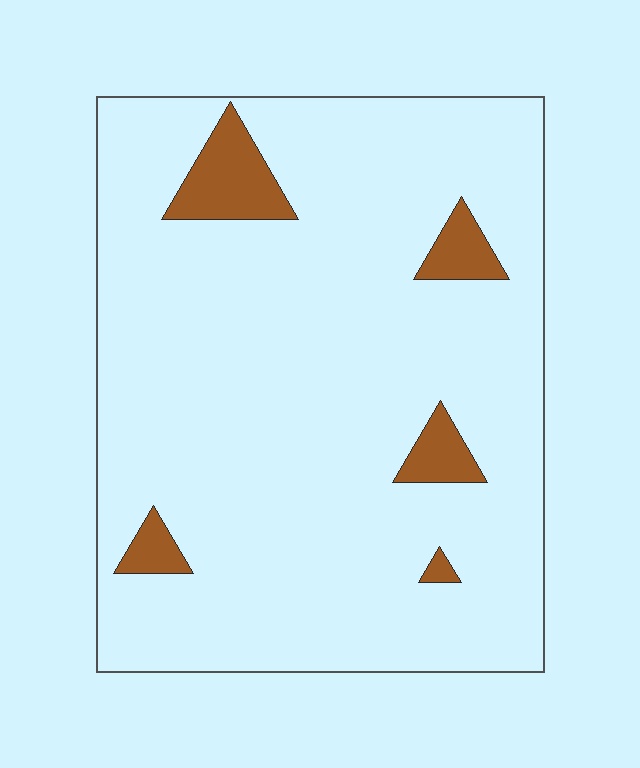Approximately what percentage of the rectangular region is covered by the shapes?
Approximately 10%.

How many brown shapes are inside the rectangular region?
5.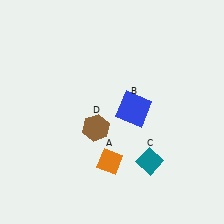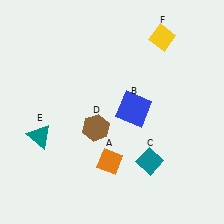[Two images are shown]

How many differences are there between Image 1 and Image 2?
There are 2 differences between the two images.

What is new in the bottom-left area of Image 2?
A teal triangle (E) was added in the bottom-left area of Image 2.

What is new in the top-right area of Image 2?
A yellow diamond (F) was added in the top-right area of Image 2.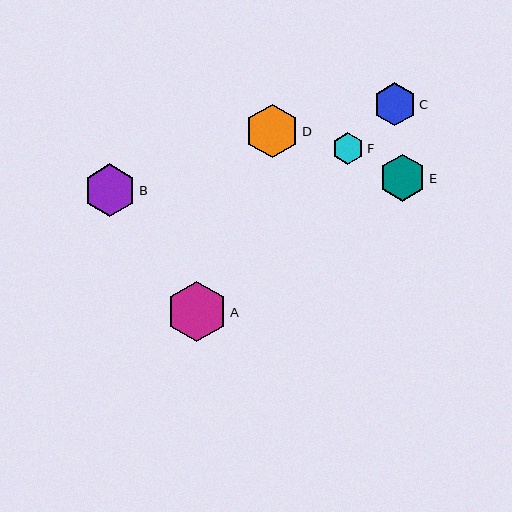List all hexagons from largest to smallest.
From largest to smallest: A, D, B, E, C, F.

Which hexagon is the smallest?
Hexagon F is the smallest with a size of approximately 32 pixels.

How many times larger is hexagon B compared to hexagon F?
Hexagon B is approximately 1.7 times the size of hexagon F.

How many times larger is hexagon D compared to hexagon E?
Hexagon D is approximately 1.1 times the size of hexagon E.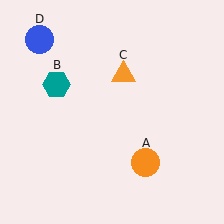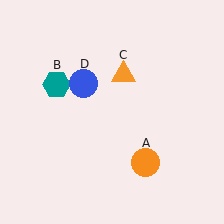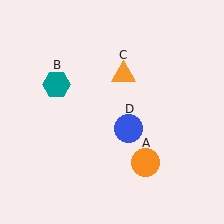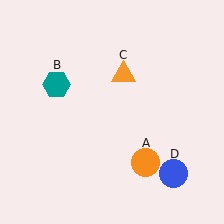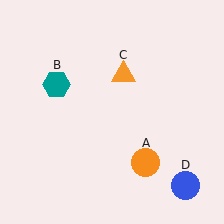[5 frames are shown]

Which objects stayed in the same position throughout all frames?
Orange circle (object A) and teal hexagon (object B) and orange triangle (object C) remained stationary.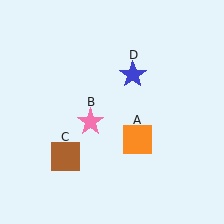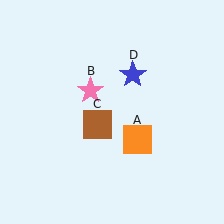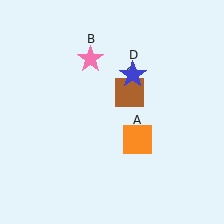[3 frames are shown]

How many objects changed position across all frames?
2 objects changed position: pink star (object B), brown square (object C).